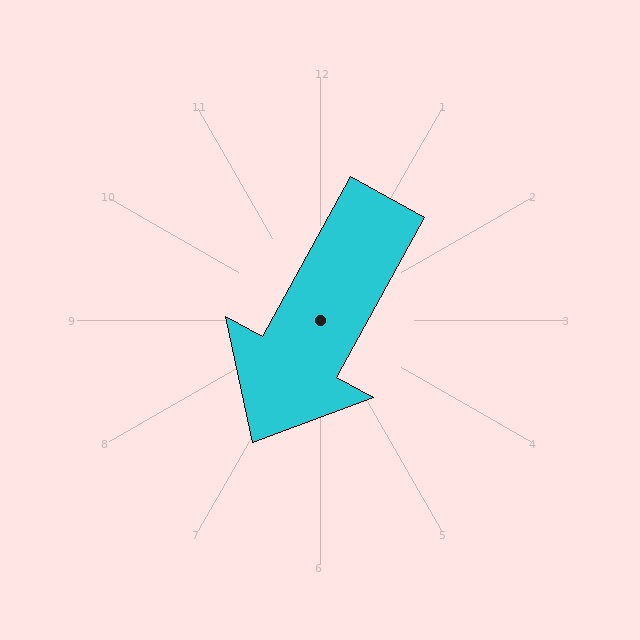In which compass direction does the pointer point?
Southwest.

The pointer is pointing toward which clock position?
Roughly 7 o'clock.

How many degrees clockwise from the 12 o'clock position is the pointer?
Approximately 209 degrees.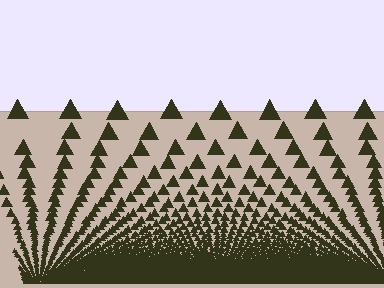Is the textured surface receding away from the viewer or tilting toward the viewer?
The surface appears to tilt toward the viewer. Texture elements get larger and sparser toward the top.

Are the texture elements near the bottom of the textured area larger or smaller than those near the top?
Smaller. The gradient is inverted — elements near the bottom are smaller and denser.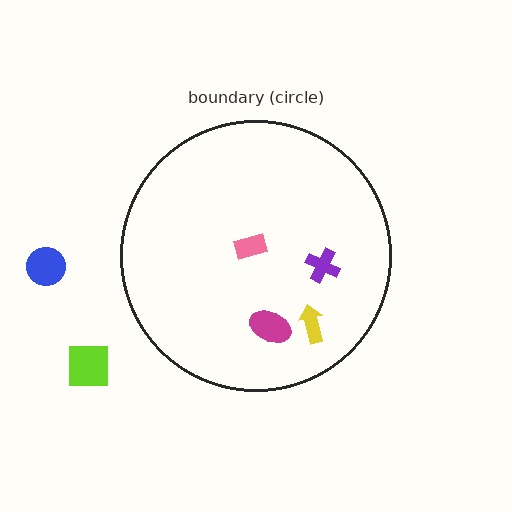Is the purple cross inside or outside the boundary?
Inside.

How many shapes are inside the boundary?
4 inside, 2 outside.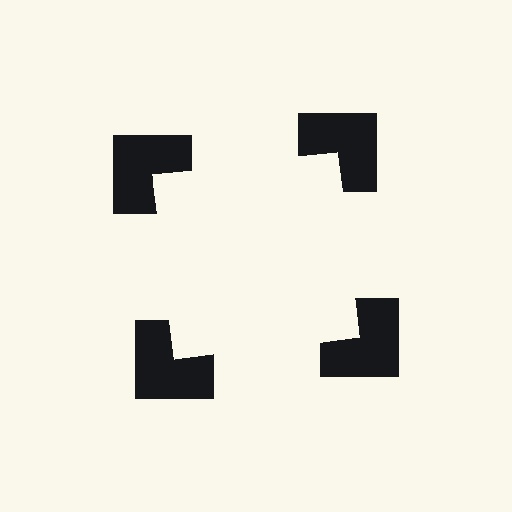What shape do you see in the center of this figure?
An illusory square — its edges are inferred from the aligned wedge cuts in the notched squares, not physically drawn.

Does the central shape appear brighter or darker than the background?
It typically appears slightly brighter than the background, even though no actual brightness change is drawn.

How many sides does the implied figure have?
4 sides.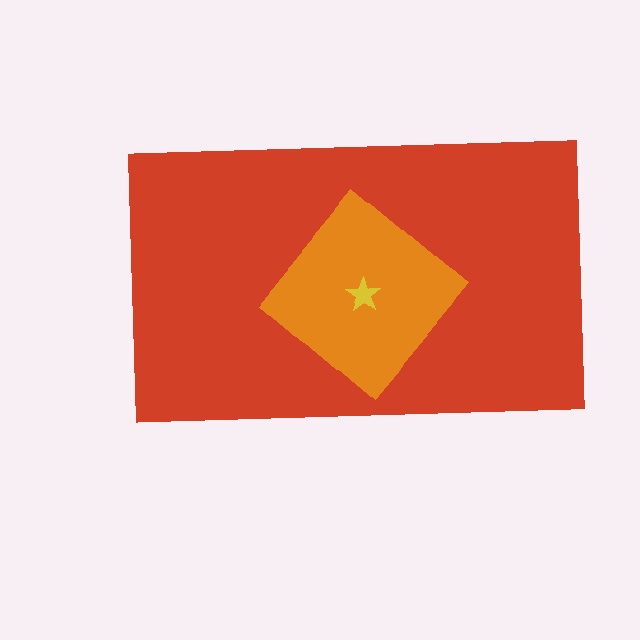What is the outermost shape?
The red rectangle.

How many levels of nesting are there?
3.